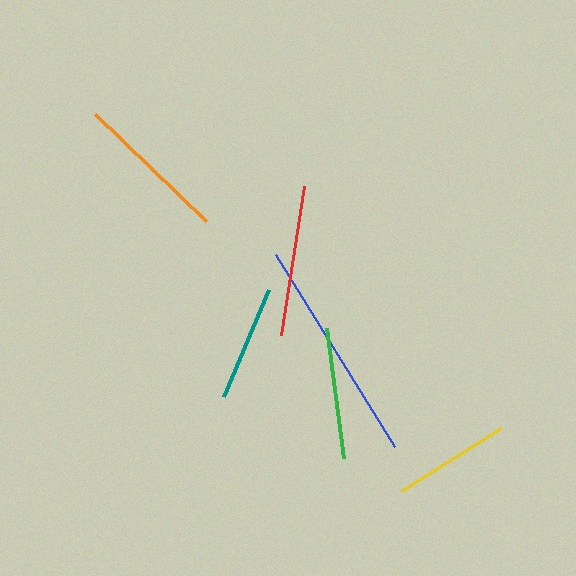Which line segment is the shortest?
The teal line is the shortest at approximately 116 pixels.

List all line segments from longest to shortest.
From longest to shortest: blue, orange, red, green, yellow, teal.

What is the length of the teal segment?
The teal segment is approximately 116 pixels long.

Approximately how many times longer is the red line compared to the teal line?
The red line is approximately 1.3 times the length of the teal line.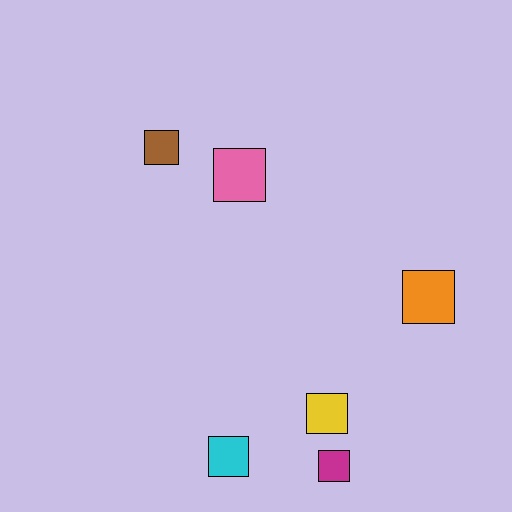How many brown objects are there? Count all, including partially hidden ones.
There is 1 brown object.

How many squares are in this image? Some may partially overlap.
There are 6 squares.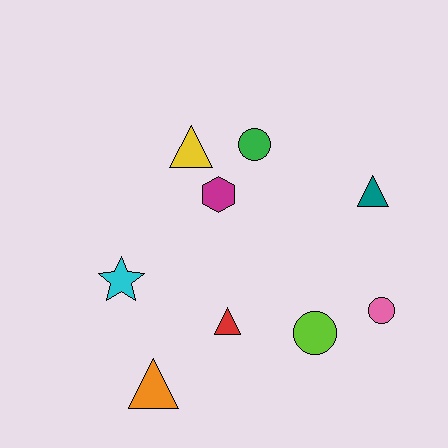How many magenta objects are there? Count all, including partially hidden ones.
There is 1 magenta object.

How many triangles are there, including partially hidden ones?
There are 4 triangles.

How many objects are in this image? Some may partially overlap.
There are 9 objects.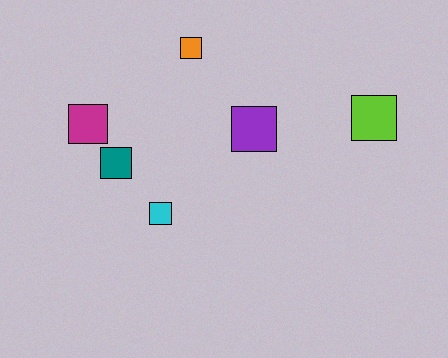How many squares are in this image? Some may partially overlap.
There are 6 squares.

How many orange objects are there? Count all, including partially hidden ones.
There is 1 orange object.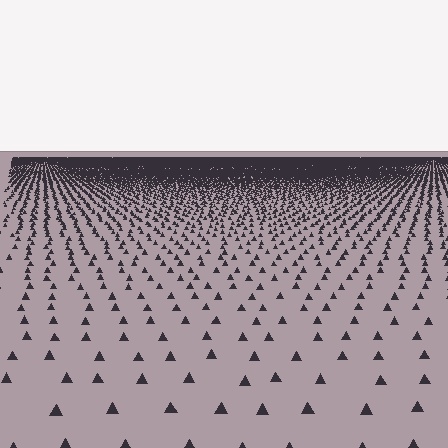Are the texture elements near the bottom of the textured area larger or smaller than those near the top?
Larger. Near the bottom, elements are closer to the viewer and appear at a bigger on-screen size.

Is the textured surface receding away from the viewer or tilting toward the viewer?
The surface is receding away from the viewer. Texture elements get smaller and denser toward the top.